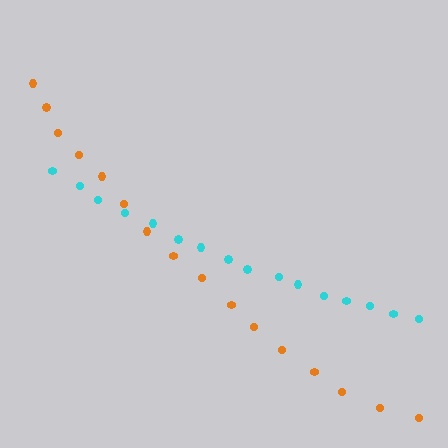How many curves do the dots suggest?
There are 2 distinct paths.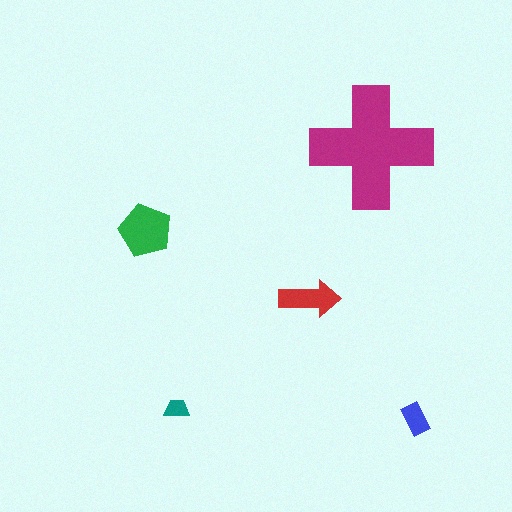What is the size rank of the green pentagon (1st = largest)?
2nd.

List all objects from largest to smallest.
The magenta cross, the green pentagon, the red arrow, the blue rectangle, the teal trapezoid.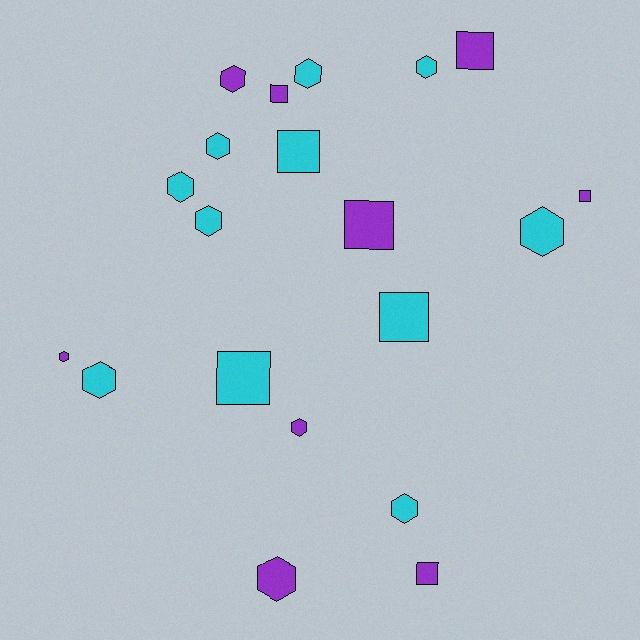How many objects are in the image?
There are 20 objects.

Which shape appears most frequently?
Hexagon, with 12 objects.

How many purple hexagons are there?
There are 4 purple hexagons.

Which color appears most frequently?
Cyan, with 11 objects.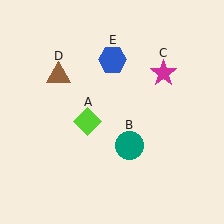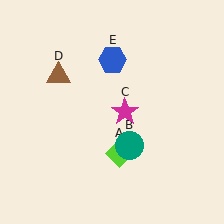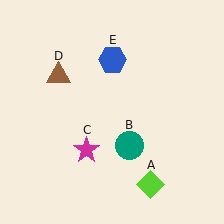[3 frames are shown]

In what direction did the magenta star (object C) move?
The magenta star (object C) moved down and to the left.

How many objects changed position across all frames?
2 objects changed position: lime diamond (object A), magenta star (object C).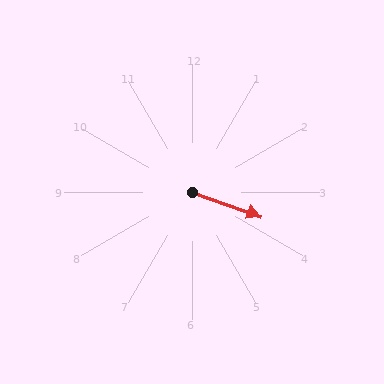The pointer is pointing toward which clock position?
Roughly 4 o'clock.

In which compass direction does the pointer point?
East.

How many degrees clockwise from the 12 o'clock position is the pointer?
Approximately 109 degrees.